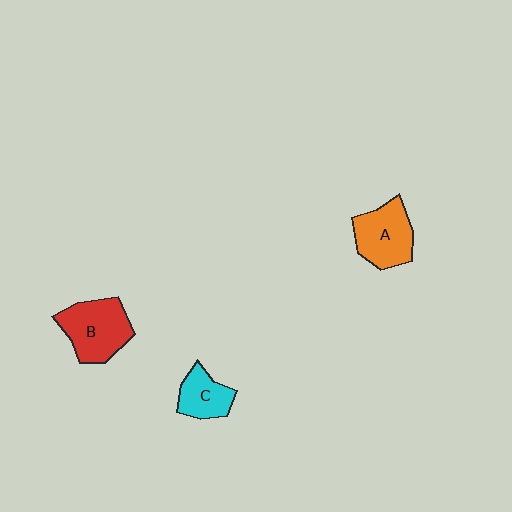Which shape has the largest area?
Shape B (red).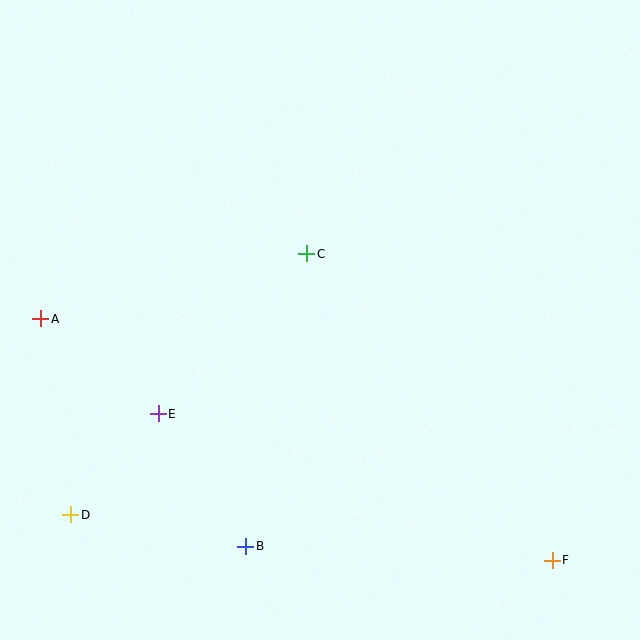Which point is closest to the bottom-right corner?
Point F is closest to the bottom-right corner.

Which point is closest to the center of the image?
Point C at (307, 254) is closest to the center.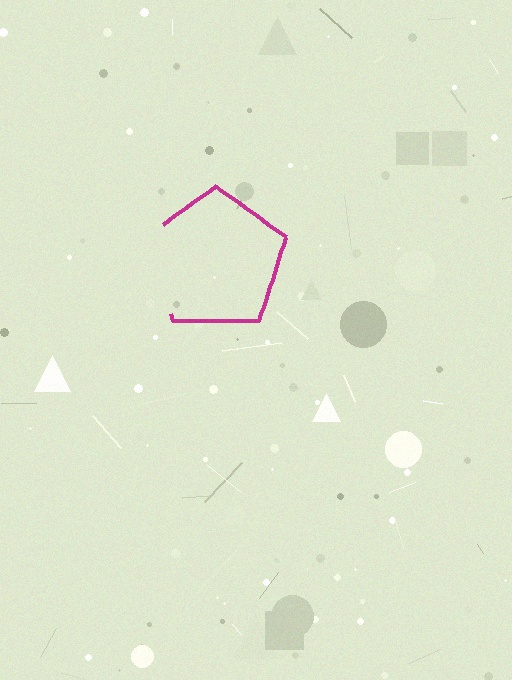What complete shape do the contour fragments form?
The contour fragments form a pentagon.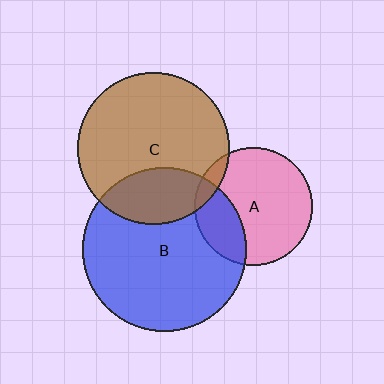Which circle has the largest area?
Circle B (blue).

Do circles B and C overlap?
Yes.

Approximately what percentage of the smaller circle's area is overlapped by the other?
Approximately 25%.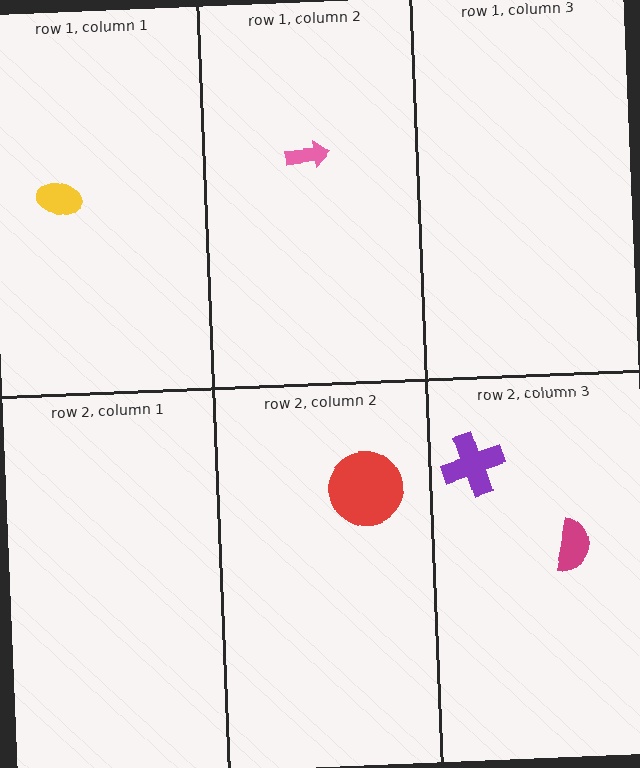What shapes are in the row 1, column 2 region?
The pink arrow.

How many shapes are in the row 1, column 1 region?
1.